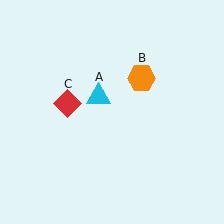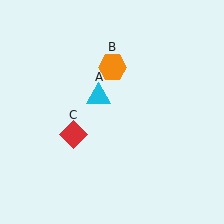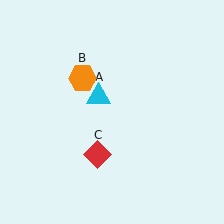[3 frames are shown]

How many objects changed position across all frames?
2 objects changed position: orange hexagon (object B), red diamond (object C).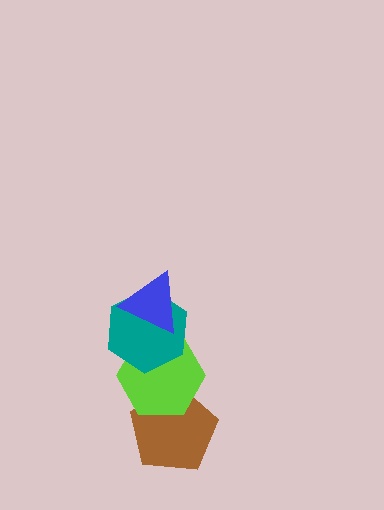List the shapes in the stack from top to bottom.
From top to bottom: the blue triangle, the teal hexagon, the lime hexagon, the brown pentagon.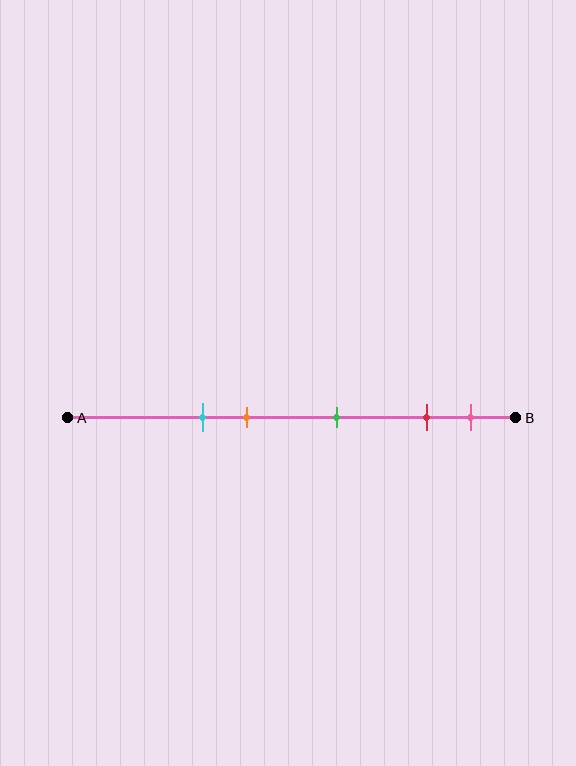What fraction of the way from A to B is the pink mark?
The pink mark is approximately 90% (0.9) of the way from A to B.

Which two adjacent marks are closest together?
The red and pink marks are the closest adjacent pair.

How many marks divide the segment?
There are 5 marks dividing the segment.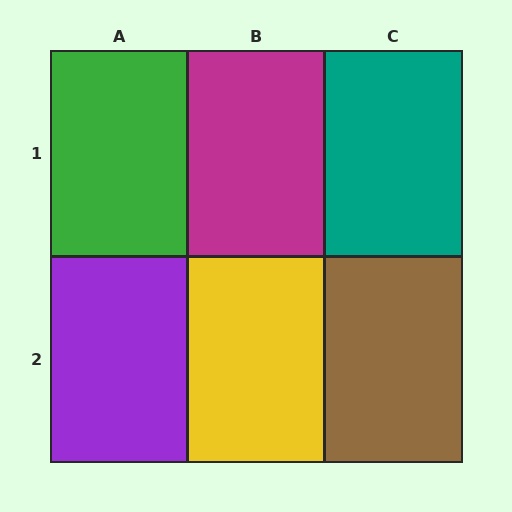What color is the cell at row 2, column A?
Purple.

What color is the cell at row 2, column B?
Yellow.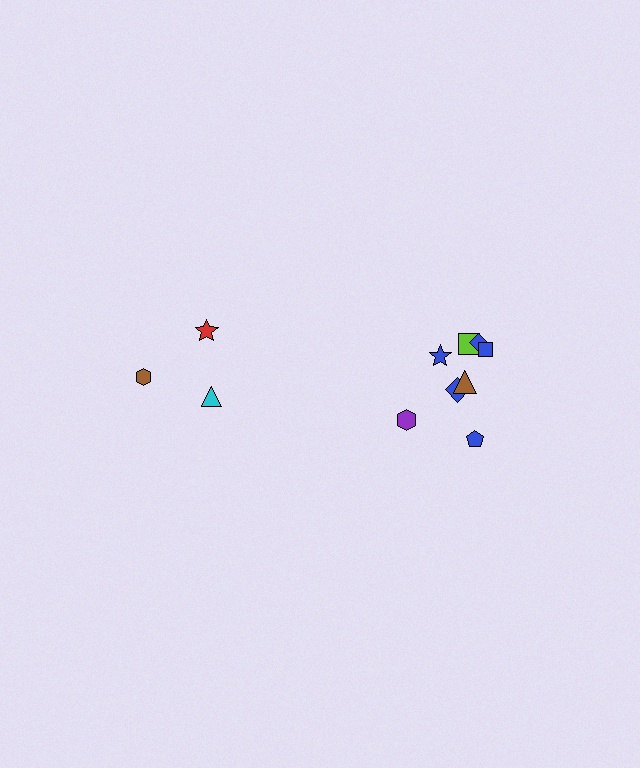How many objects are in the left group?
There are 3 objects.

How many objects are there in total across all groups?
There are 11 objects.